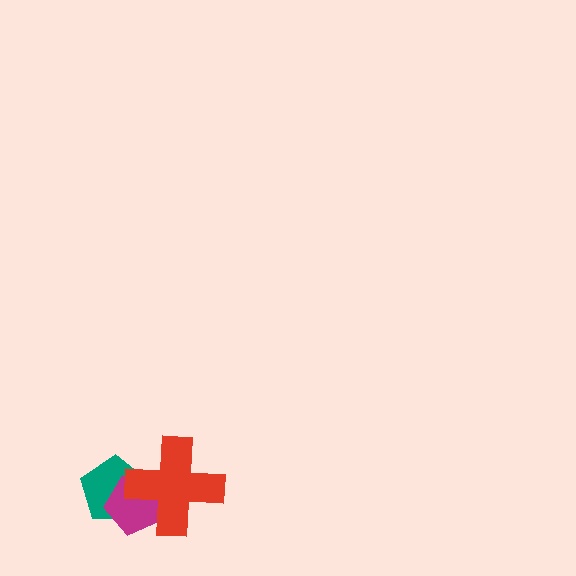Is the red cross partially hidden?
No, no other shape covers it.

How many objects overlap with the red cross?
2 objects overlap with the red cross.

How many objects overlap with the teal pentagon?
2 objects overlap with the teal pentagon.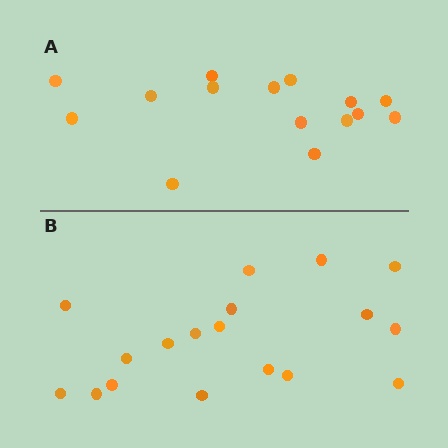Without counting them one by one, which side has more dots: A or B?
Region B (the bottom region) has more dots.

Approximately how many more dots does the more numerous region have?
Region B has just a few more — roughly 2 or 3 more dots than region A.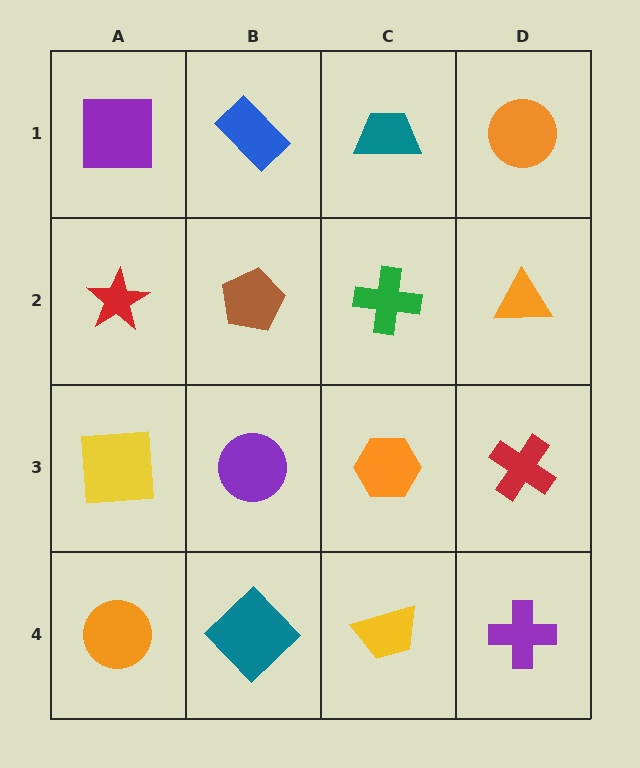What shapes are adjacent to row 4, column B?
A purple circle (row 3, column B), an orange circle (row 4, column A), a yellow trapezoid (row 4, column C).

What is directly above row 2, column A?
A purple square.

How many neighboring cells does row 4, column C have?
3.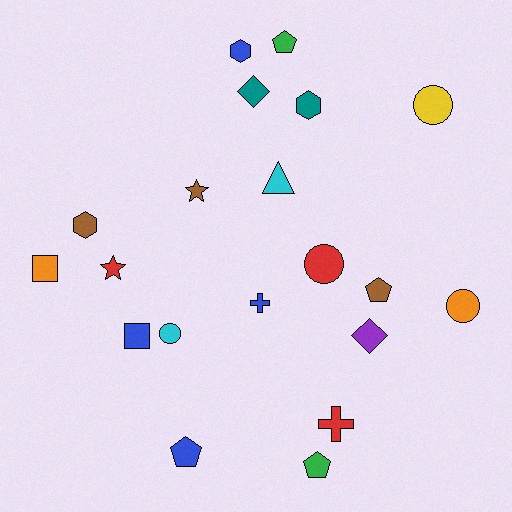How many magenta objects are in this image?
There are no magenta objects.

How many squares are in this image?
There are 2 squares.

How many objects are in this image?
There are 20 objects.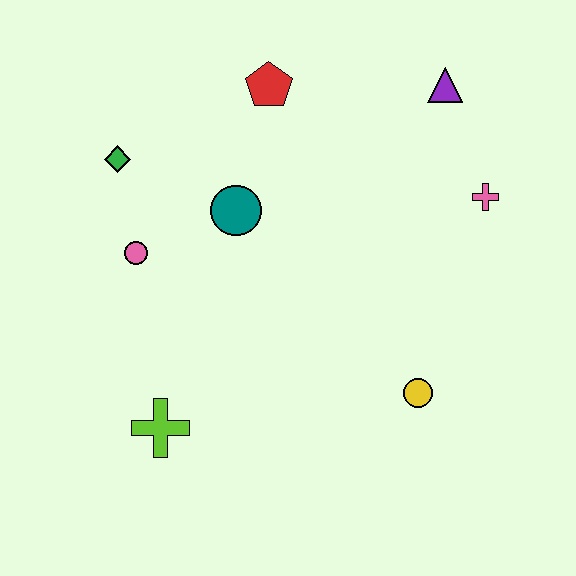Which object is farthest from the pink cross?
The lime cross is farthest from the pink cross.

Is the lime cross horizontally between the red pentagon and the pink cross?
No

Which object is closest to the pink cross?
The purple triangle is closest to the pink cross.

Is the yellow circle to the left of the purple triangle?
Yes